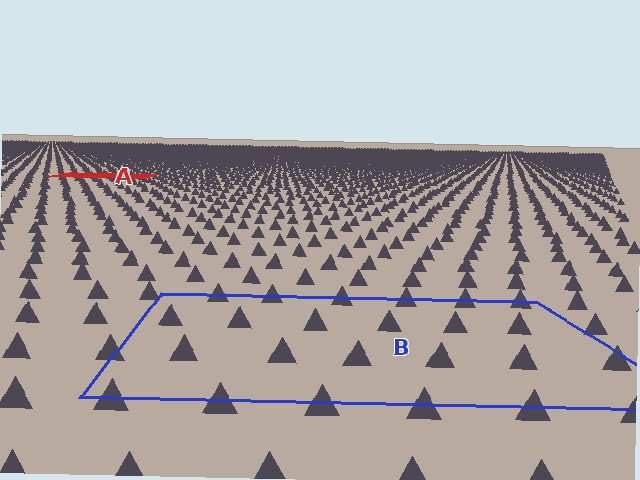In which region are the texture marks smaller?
The texture marks are smaller in region A, because it is farther away.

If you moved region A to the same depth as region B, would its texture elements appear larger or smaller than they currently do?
They would appear larger. At a closer depth, the same texture elements are projected at a bigger on-screen size.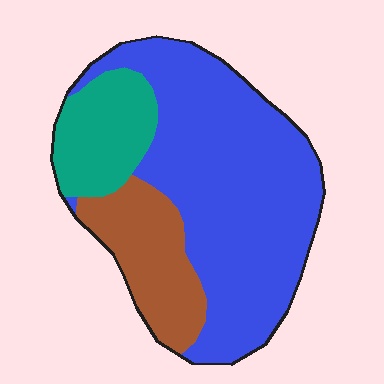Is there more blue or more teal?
Blue.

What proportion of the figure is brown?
Brown covers about 20% of the figure.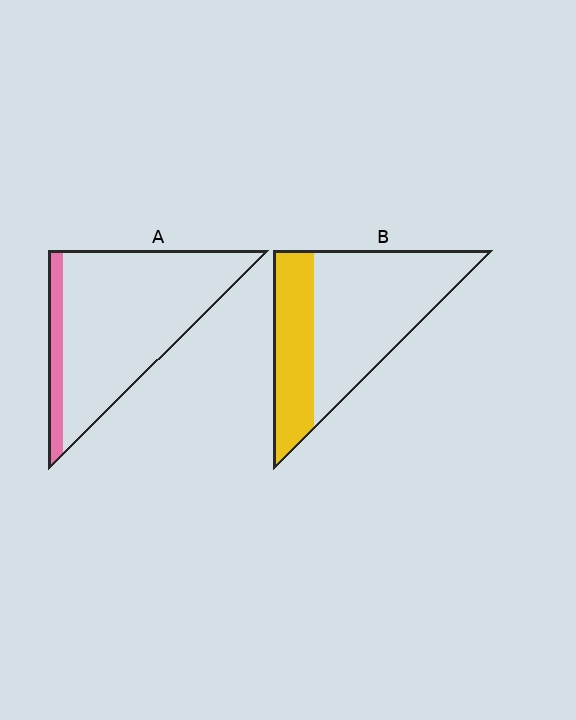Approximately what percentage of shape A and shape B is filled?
A is approximately 15% and B is approximately 35%.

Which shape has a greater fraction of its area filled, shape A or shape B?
Shape B.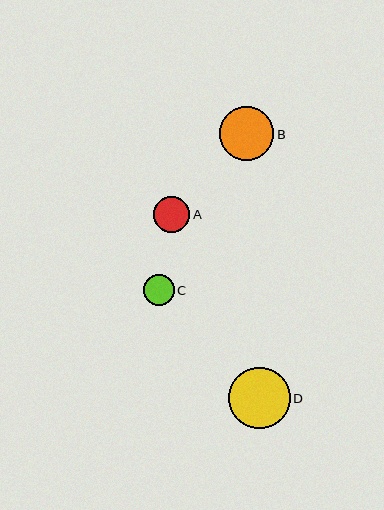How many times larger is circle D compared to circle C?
Circle D is approximately 2.0 times the size of circle C.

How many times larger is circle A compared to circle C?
Circle A is approximately 1.2 times the size of circle C.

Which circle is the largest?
Circle D is the largest with a size of approximately 62 pixels.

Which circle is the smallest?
Circle C is the smallest with a size of approximately 31 pixels.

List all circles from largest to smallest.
From largest to smallest: D, B, A, C.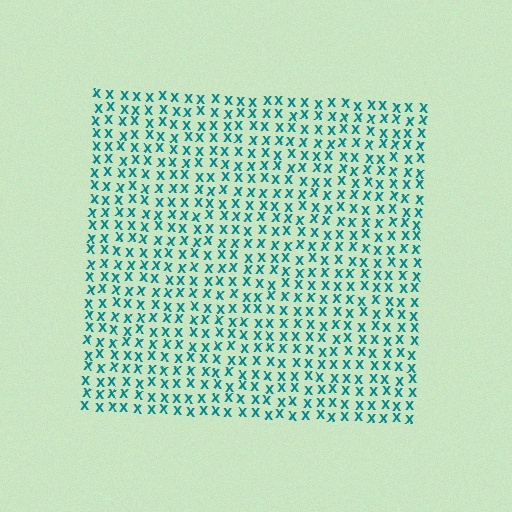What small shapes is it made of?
It is made of small letter X's.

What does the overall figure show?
The overall figure shows a square.